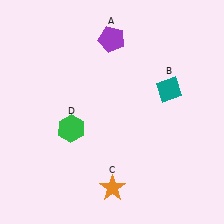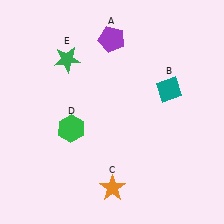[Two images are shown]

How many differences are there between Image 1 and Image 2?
There is 1 difference between the two images.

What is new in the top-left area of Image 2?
A green star (E) was added in the top-left area of Image 2.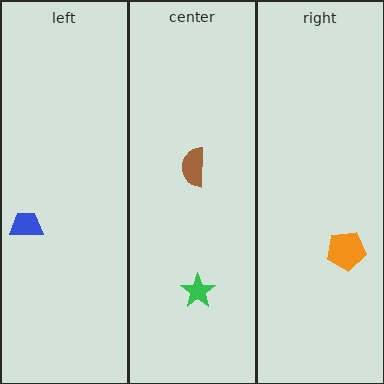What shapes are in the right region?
The orange pentagon.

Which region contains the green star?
The center region.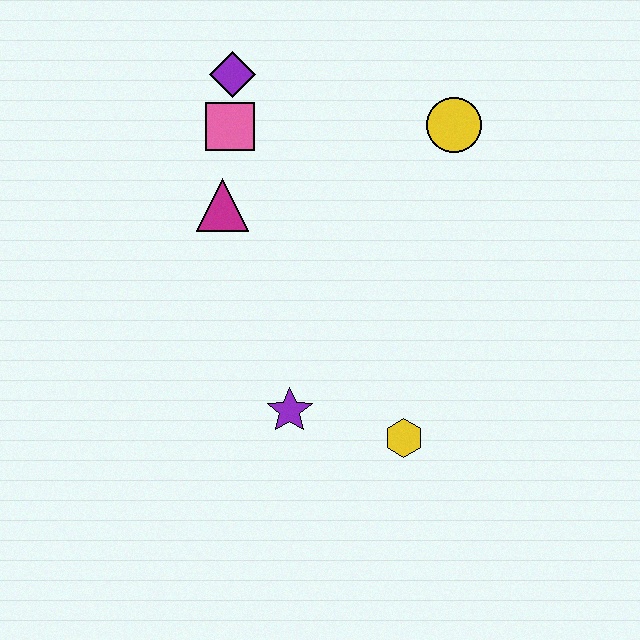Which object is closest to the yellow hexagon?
The purple star is closest to the yellow hexagon.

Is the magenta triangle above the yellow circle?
No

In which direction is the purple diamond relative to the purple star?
The purple diamond is above the purple star.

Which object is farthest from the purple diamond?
The yellow hexagon is farthest from the purple diamond.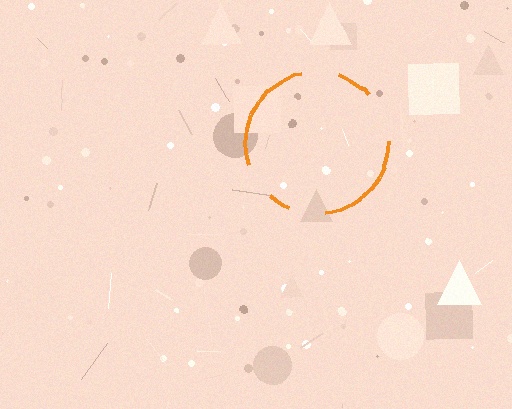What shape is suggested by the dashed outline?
The dashed outline suggests a circle.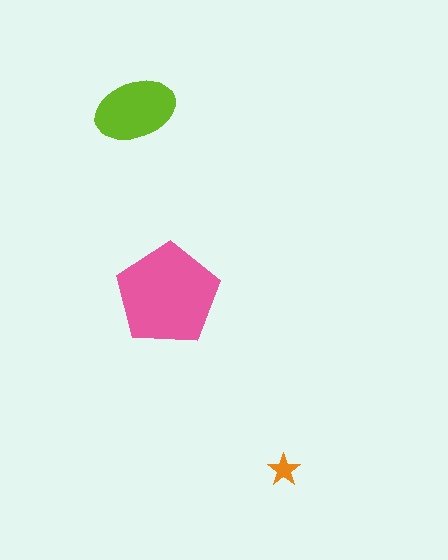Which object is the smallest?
The orange star.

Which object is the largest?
The pink pentagon.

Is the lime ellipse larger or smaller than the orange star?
Larger.